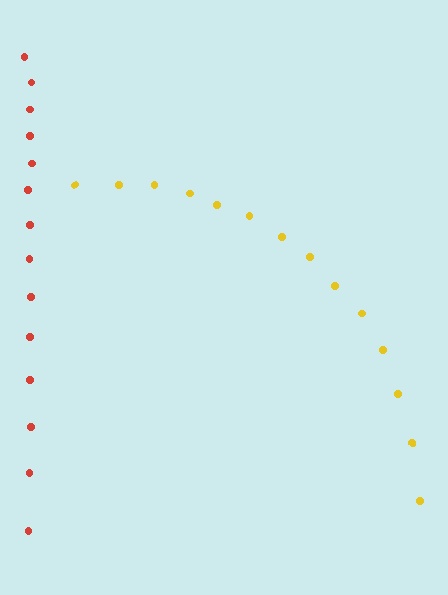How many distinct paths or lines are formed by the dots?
There are 2 distinct paths.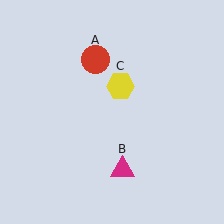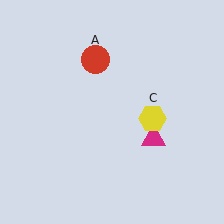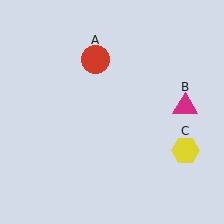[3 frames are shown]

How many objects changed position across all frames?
2 objects changed position: magenta triangle (object B), yellow hexagon (object C).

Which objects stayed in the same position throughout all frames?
Red circle (object A) remained stationary.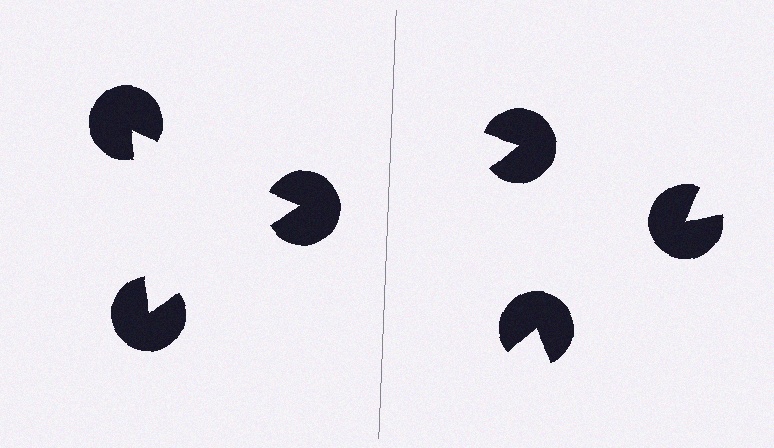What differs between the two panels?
The pac-man discs are positioned identically on both sides; only the wedge orientations differ. On the left they align to a triangle; on the right they are misaligned.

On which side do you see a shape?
An illusory triangle appears on the left side. On the right side the wedge cuts are rotated, so no coherent shape forms.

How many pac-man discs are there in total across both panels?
6 — 3 on each side.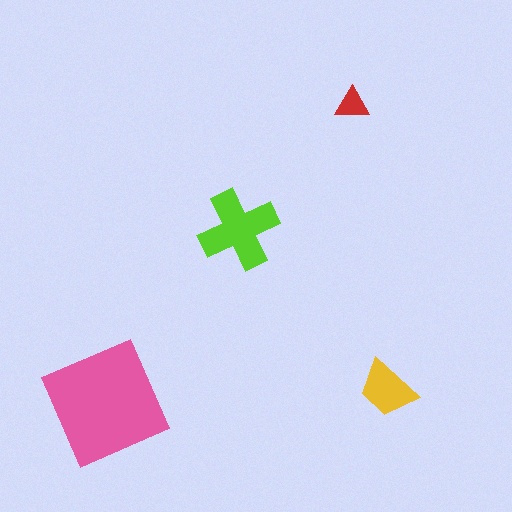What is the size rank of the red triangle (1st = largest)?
4th.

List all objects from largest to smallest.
The pink square, the lime cross, the yellow trapezoid, the red triangle.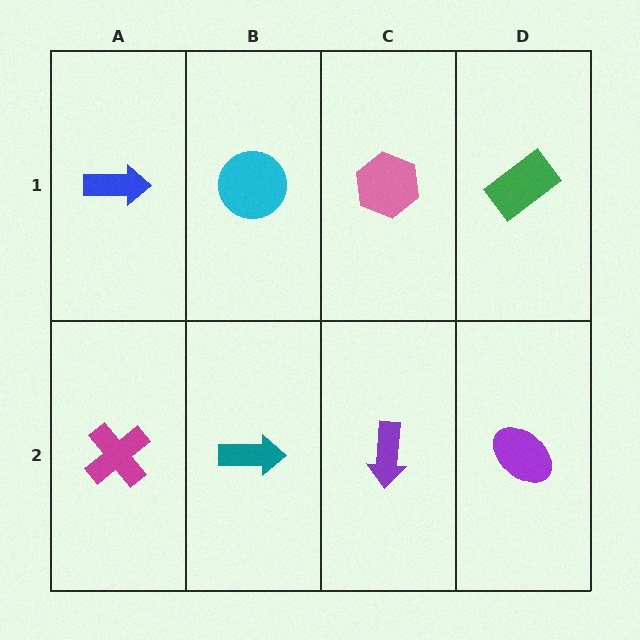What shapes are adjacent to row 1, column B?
A teal arrow (row 2, column B), a blue arrow (row 1, column A), a pink hexagon (row 1, column C).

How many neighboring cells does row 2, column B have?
3.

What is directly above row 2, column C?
A pink hexagon.